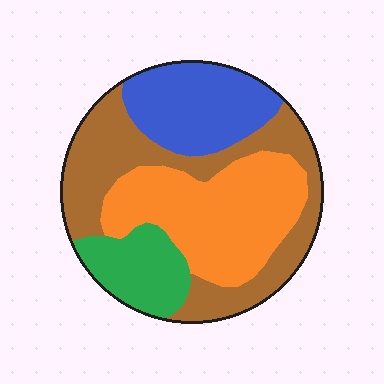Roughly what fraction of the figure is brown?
Brown covers roughly 35% of the figure.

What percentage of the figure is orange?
Orange covers roughly 30% of the figure.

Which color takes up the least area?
Green, at roughly 15%.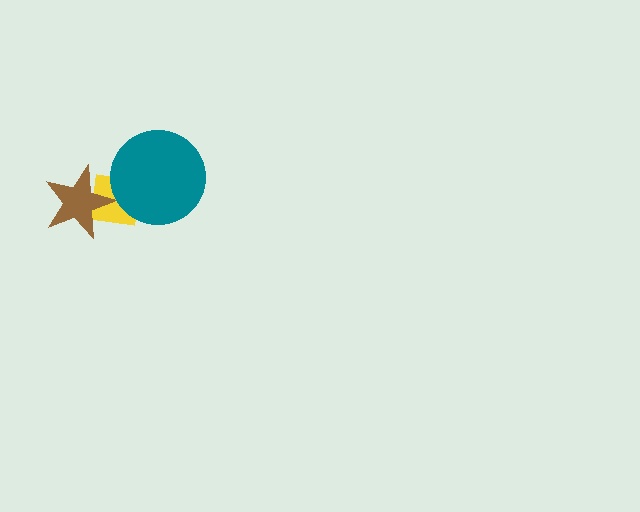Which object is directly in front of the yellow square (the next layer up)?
The brown star is directly in front of the yellow square.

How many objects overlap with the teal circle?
1 object overlaps with the teal circle.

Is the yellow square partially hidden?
Yes, it is partially covered by another shape.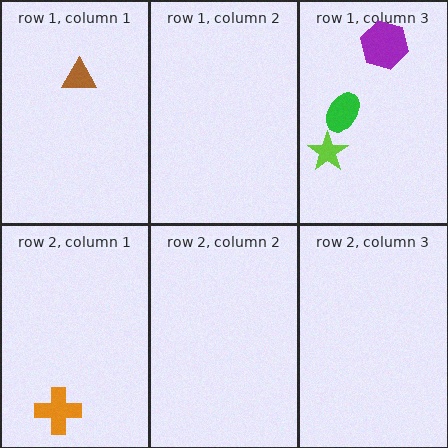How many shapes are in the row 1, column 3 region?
3.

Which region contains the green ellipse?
The row 1, column 3 region.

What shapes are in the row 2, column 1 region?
The orange cross.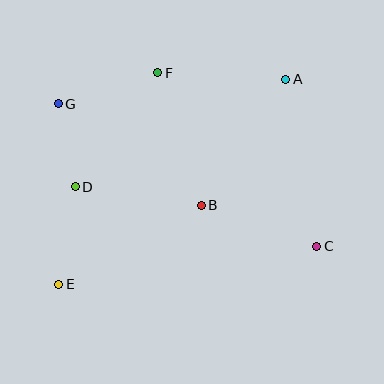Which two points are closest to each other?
Points D and G are closest to each other.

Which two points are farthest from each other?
Points A and E are farthest from each other.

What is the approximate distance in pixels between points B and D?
The distance between B and D is approximately 127 pixels.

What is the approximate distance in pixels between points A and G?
The distance between A and G is approximately 229 pixels.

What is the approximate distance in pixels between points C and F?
The distance between C and F is approximately 235 pixels.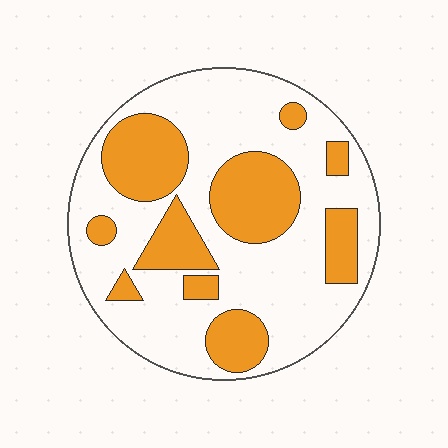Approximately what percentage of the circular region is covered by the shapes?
Approximately 35%.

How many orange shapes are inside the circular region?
10.